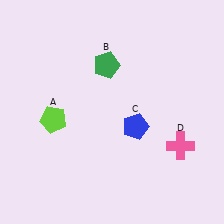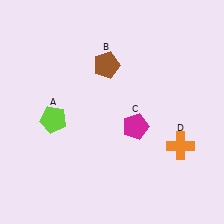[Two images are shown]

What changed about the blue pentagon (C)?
In Image 1, C is blue. In Image 2, it changed to magenta.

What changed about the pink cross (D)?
In Image 1, D is pink. In Image 2, it changed to orange.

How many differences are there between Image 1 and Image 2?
There are 3 differences between the two images.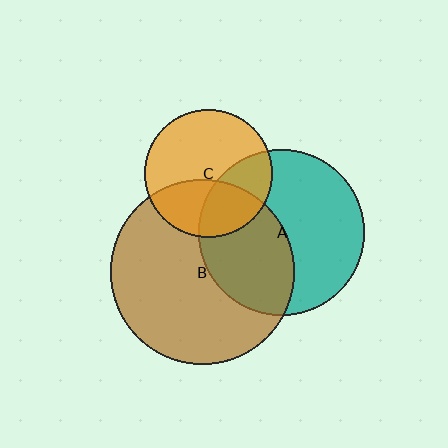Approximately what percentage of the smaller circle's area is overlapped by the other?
Approximately 40%.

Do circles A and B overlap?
Yes.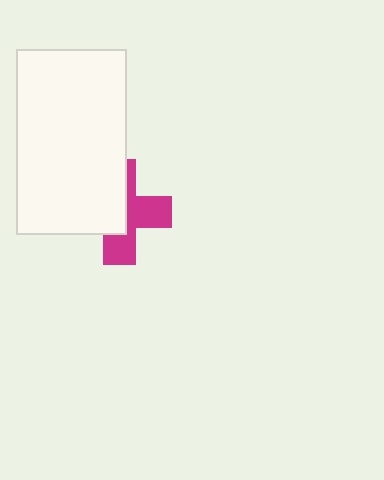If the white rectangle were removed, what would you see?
You would see the complete magenta cross.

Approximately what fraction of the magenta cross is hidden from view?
Roughly 52% of the magenta cross is hidden behind the white rectangle.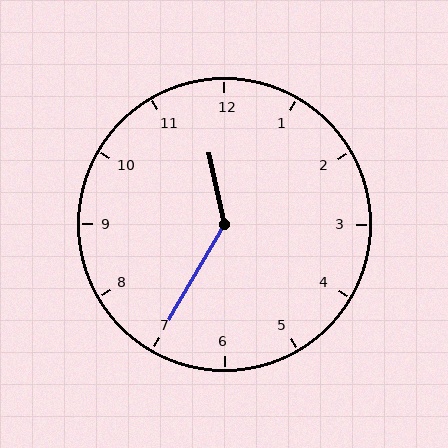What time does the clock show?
11:35.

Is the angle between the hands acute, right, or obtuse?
It is obtuse.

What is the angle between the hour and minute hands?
Approximately 138 degrees.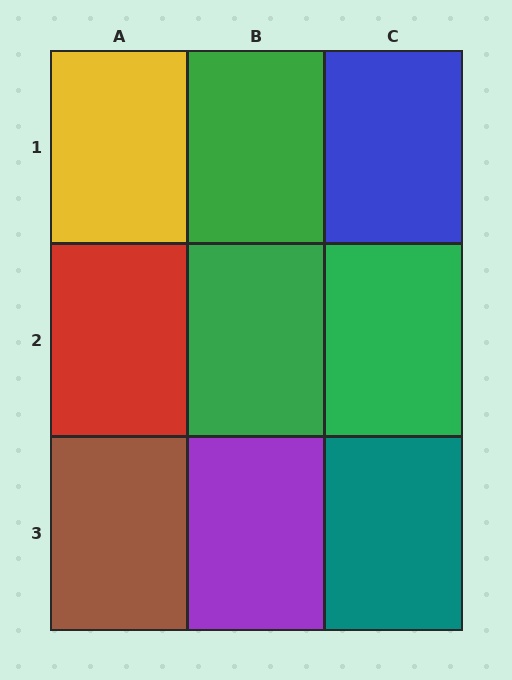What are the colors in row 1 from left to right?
Yellow, green, blue.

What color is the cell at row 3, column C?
Teal.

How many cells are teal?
1 cell is teal.